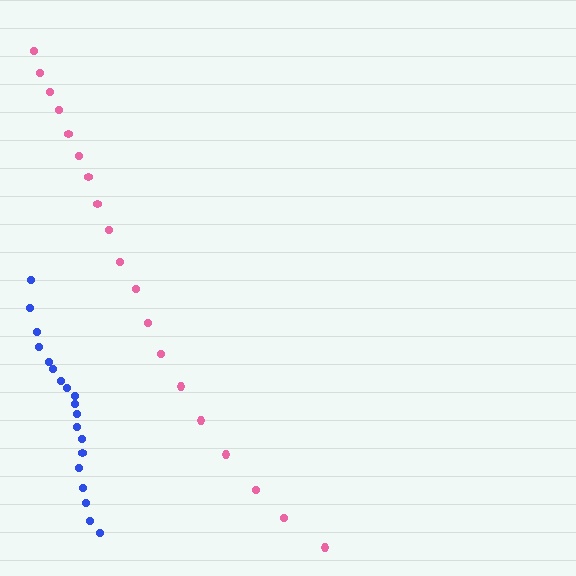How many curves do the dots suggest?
There are 2 distinct paths.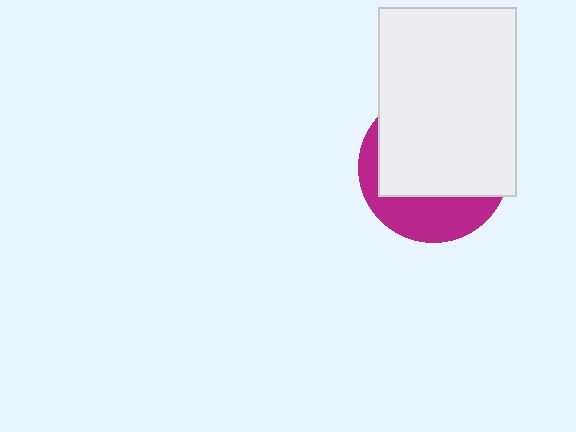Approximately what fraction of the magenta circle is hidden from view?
Roughly 68% of the magenta circle is hidden behind the white rectangle.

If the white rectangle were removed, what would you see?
You would see the complete magenta circle.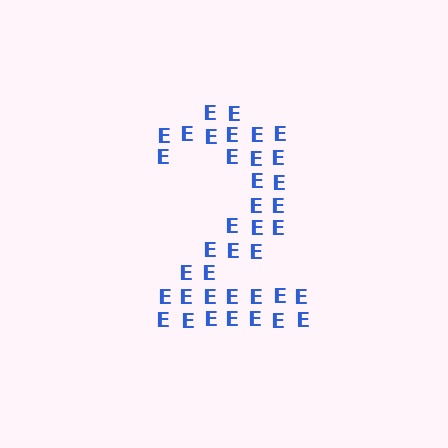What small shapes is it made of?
It is made of small letter E's.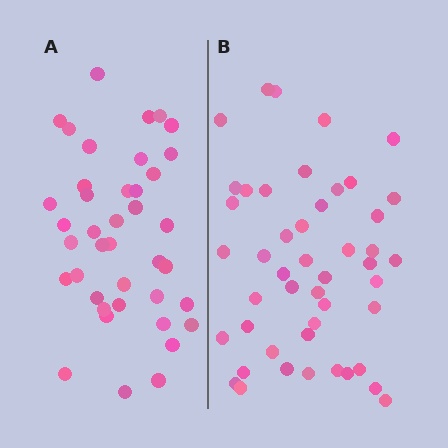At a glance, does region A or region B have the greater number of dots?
Region B (the right region) has more dots.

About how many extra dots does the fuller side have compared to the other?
Region B has roughly 8 or so more dots than region A.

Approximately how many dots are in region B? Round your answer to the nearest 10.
About 50 dots. (The exact count is 47, which rounds to 50.)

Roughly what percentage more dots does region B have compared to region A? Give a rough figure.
About 20% more.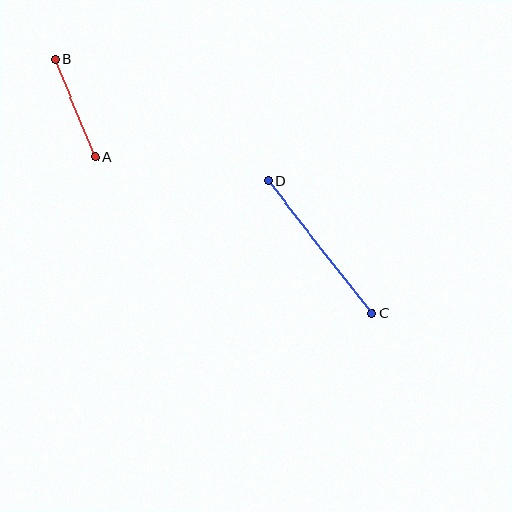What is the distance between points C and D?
The distance is approximately 169 pixels.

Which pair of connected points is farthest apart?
Points C and D are farthest apart.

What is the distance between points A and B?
The distance is approximately 106 pixels.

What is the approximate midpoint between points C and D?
The midpoint is at approximately (320, 247) pixels.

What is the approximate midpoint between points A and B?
The midpoint is at approximately (75, 108) pixels.